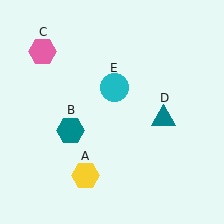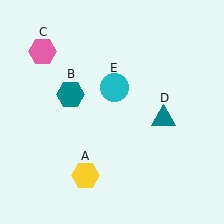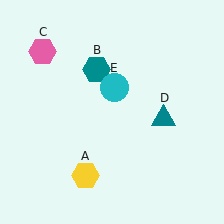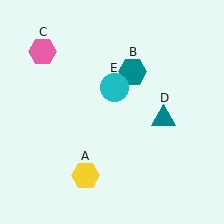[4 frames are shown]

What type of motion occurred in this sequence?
The teal hexagon (object B) rotated clockwise around the center of the scene.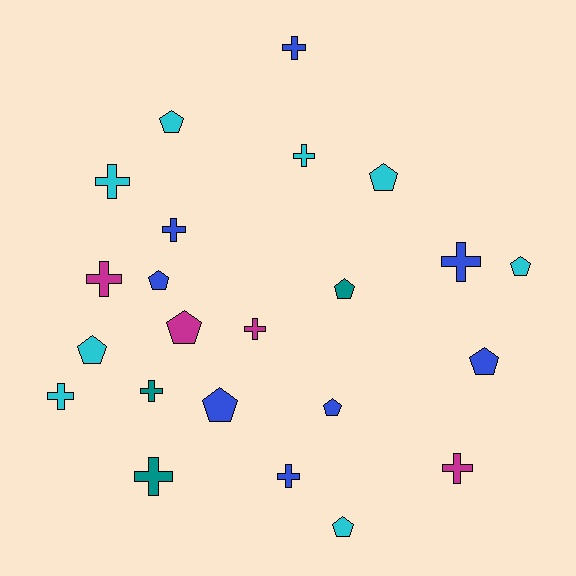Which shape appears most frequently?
Cross, with 12 objects.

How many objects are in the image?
There are 23 objects.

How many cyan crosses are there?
There are 3 cyan crosses.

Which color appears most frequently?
Cyan, with 8 objects.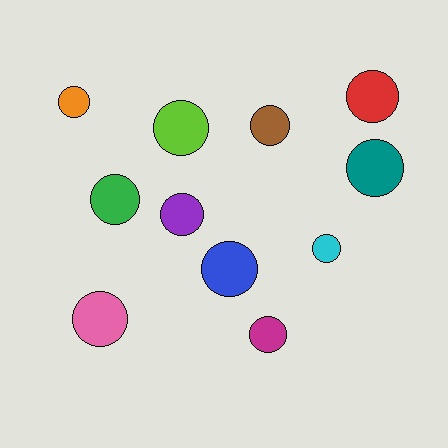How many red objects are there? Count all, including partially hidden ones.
There is 1 red object.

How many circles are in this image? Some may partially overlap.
There are 11 circles.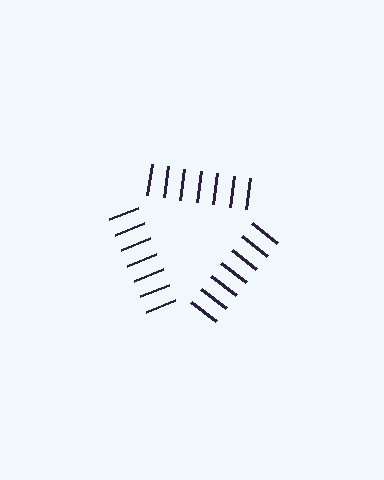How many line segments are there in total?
21 — 7 along each of the 3 edges.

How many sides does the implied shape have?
3 sides — the line-ends trace a triangle.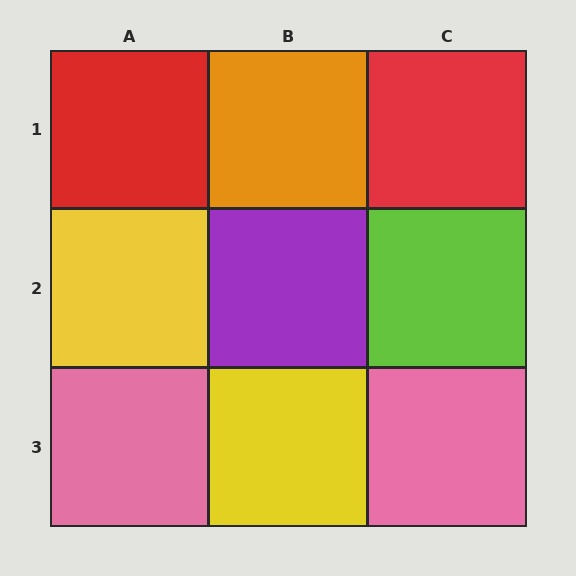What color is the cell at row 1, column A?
Red.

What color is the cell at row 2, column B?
Purple.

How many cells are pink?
2 cells are pink.